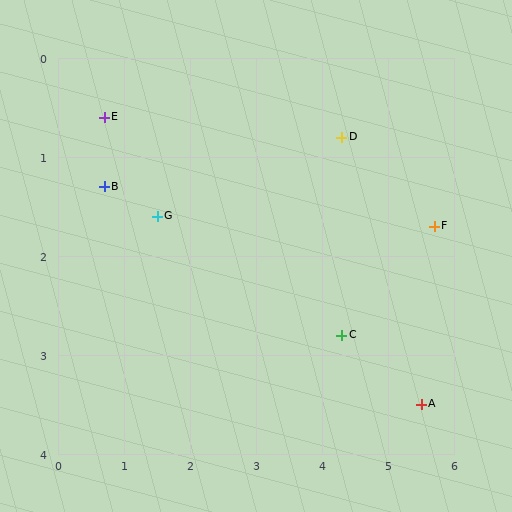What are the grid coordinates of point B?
Point B is at approximately (0.7, 1.3).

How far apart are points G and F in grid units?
Points G and F are about 4.2 grid units apart.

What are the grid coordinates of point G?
Point G is at approximately (1.5, 1.6).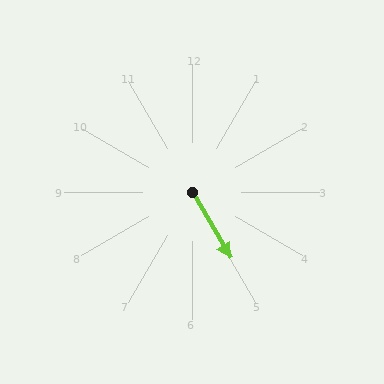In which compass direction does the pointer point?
Southeast.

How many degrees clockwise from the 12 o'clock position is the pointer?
Approximately 150 degrees.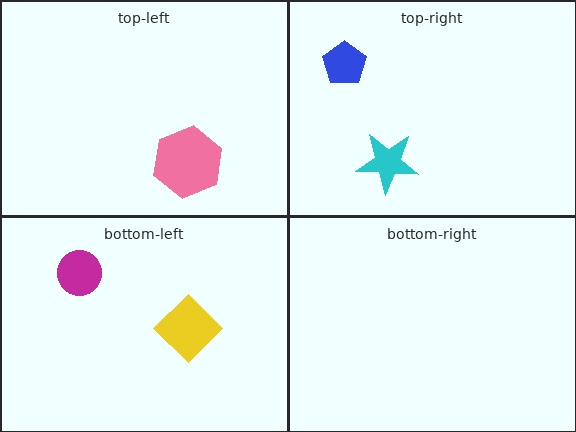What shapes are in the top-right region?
The blue pentagon, the cyan star.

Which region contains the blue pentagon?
The top-right region.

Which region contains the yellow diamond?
The bottom-left region.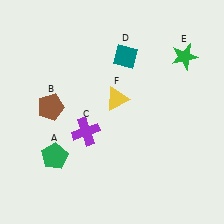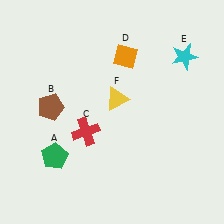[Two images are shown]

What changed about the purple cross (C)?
In Image 1, C is purple. In Image 2, it changed to red.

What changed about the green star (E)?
In Image 1, E is green. In Image 2, it changed to cyan.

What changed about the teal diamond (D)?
In Image 1, D is teal. In Image 2, it changed to orange.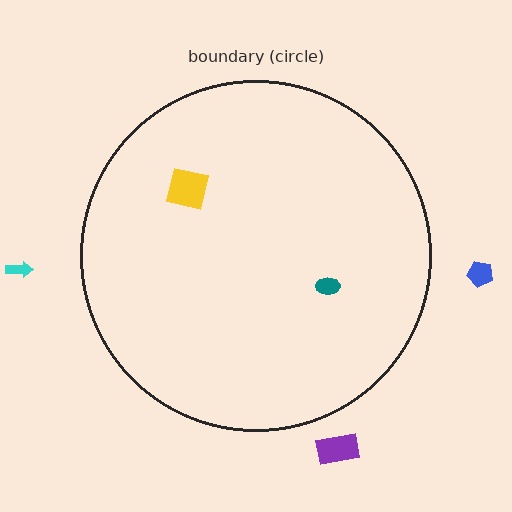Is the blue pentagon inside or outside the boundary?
Outside.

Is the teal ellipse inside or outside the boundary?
Inside.